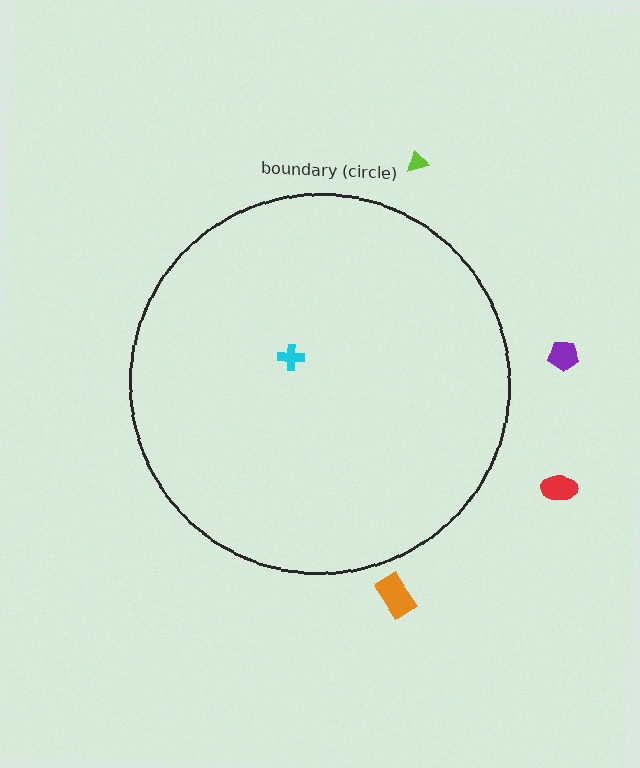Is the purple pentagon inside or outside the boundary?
Outside.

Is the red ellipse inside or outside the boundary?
Outside.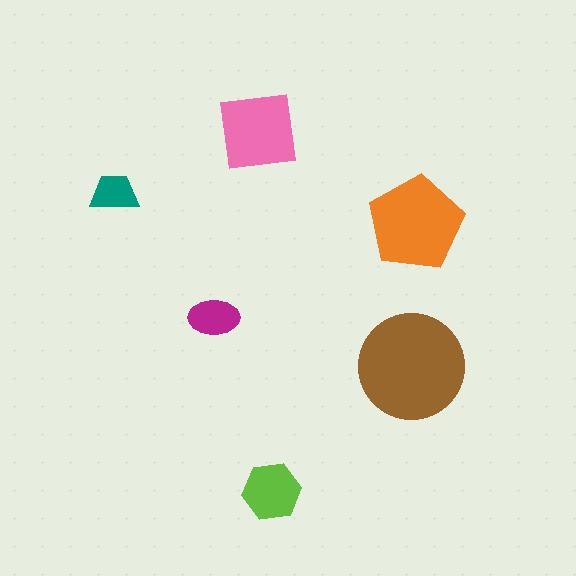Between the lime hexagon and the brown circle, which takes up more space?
The brown circle.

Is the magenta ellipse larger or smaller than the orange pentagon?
Smaller.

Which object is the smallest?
The teal trapezoid.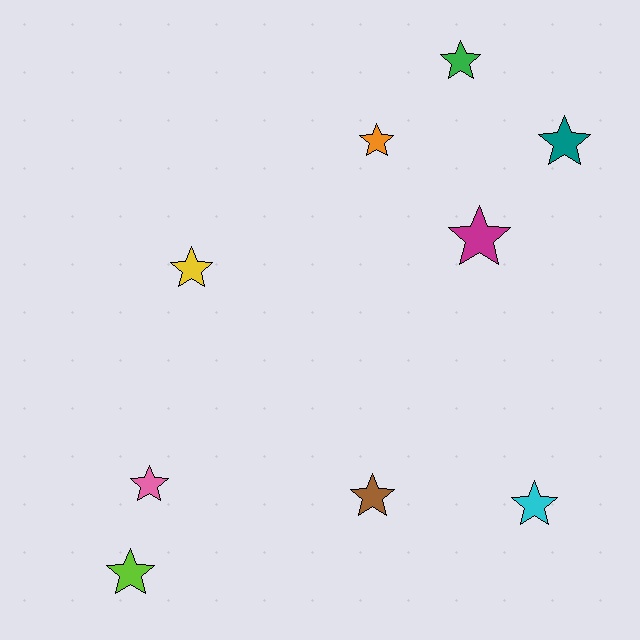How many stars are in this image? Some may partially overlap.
There are 9 stars.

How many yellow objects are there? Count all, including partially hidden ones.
There is 1 yellow object.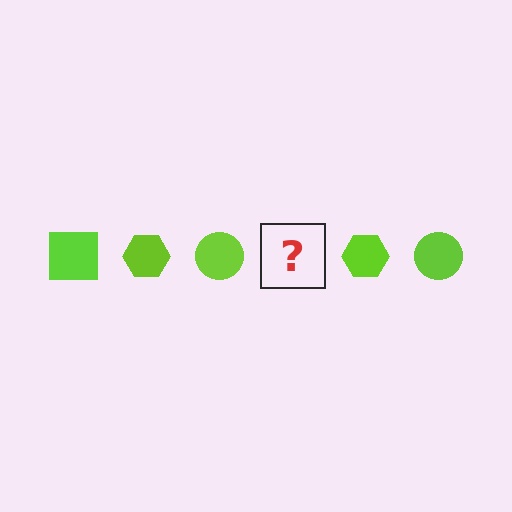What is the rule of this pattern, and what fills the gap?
The rule is that the pattern cycles through square, hexagon, circle shapes in lime. The gap should be filled with a lime square.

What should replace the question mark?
The question mark should be replaced with a lime square.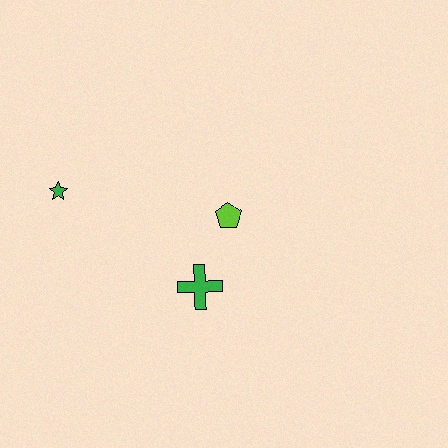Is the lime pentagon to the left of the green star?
No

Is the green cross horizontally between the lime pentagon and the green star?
Yes